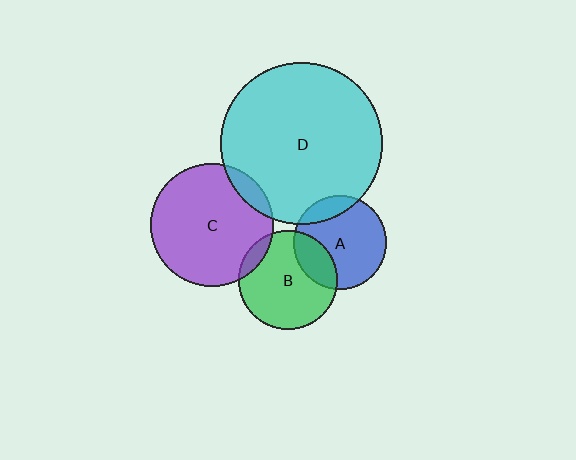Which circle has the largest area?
Circle D (cyan).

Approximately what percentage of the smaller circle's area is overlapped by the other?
Approximately 10%.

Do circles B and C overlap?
Yes.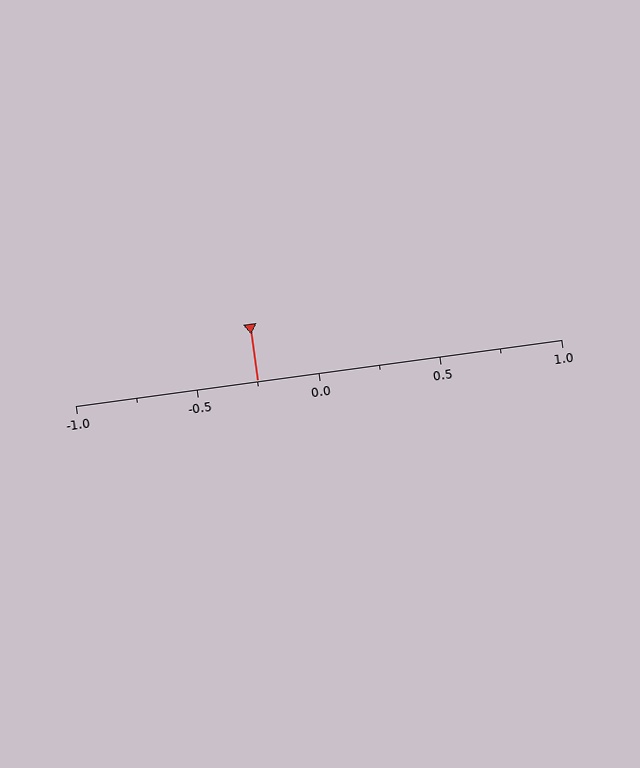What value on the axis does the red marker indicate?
The marker indicates approximately -0.25.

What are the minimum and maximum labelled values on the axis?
The axis runs from -1.0 to 1.0.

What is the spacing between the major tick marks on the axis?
The major ticks are spaced 0.5 apart.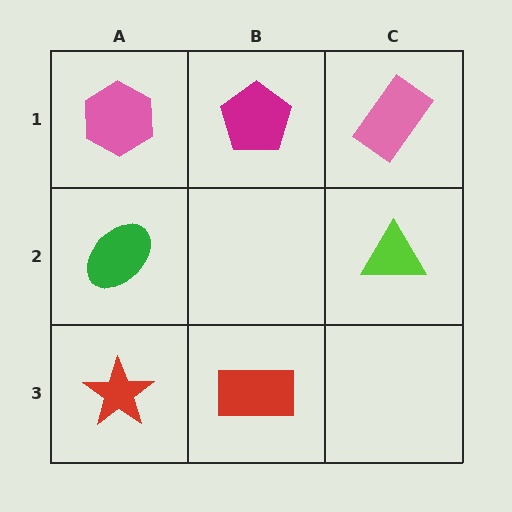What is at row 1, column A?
A pink hexagon.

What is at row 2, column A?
A green ellipse.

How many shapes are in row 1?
3 shapes.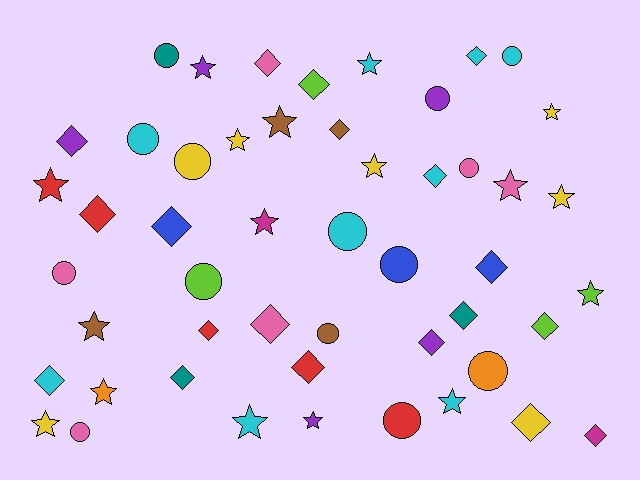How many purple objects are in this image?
There are 5 purple objects.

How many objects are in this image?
There are 50 objects.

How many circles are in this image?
There are 14 circles.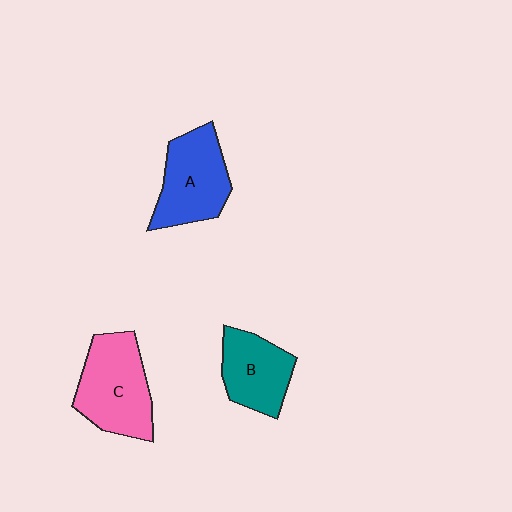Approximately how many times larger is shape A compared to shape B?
Approximately 1.2 times.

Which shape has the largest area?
Shape C (pink).